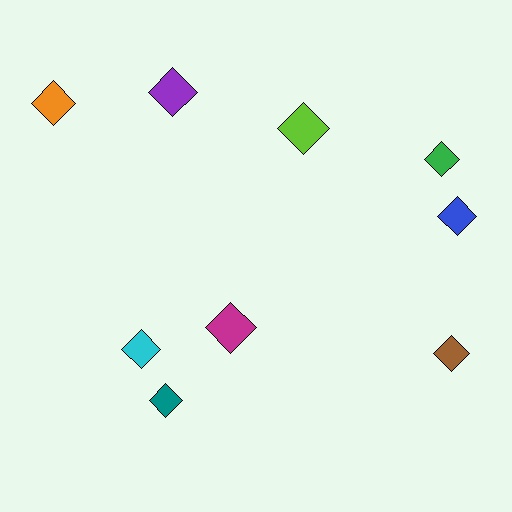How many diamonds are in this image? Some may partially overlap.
There are 9 diamonds.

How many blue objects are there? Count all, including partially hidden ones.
There is 1 blue object.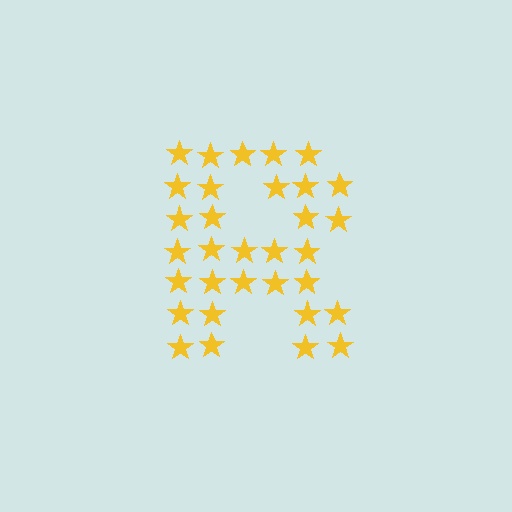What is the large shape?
The large shape is the letter R.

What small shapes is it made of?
It is made of small stars.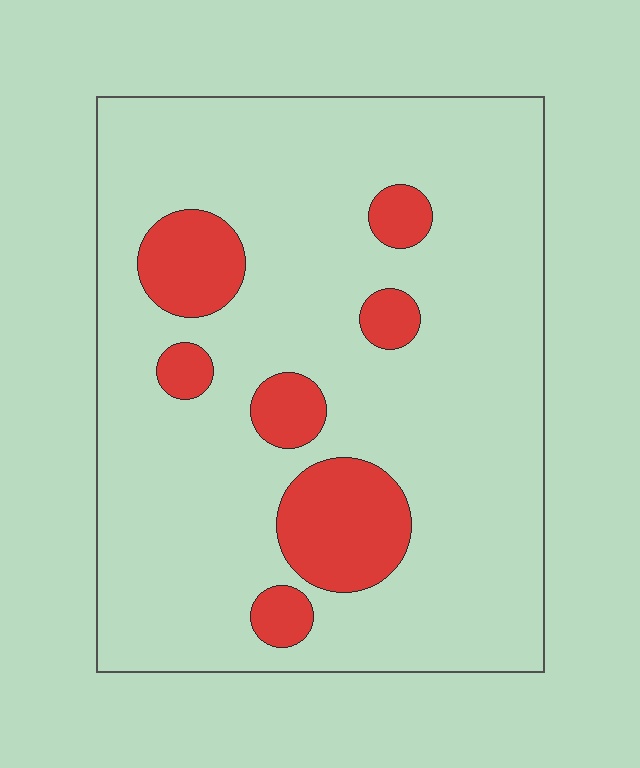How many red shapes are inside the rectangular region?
7.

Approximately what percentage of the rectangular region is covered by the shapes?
Approximately 15%.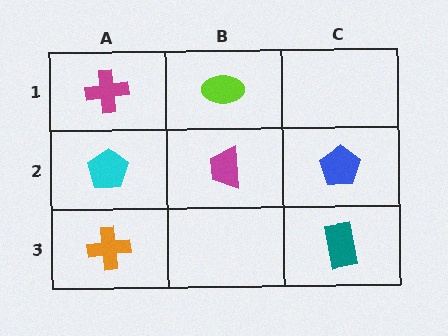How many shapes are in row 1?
2 shapes.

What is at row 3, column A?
An orange cross.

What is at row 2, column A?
A cyan pentagon.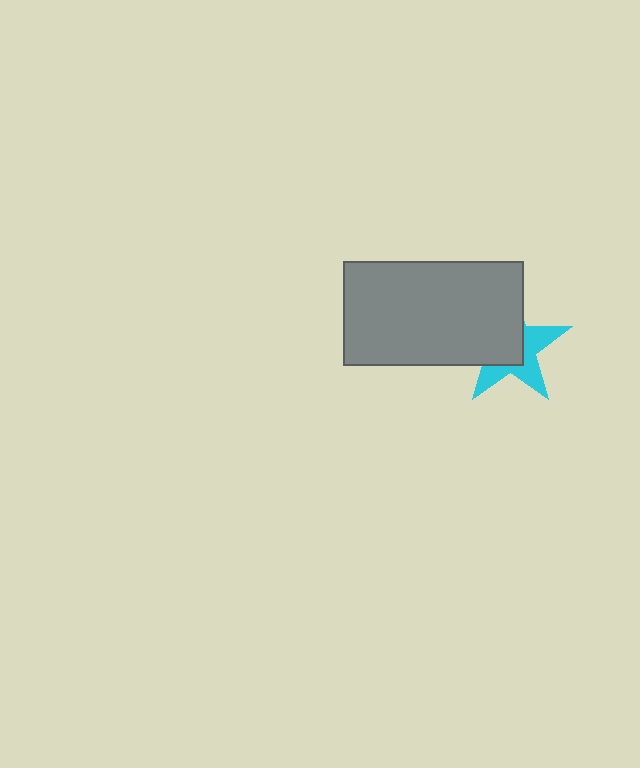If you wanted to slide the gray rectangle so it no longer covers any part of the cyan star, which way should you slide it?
Slide it toward the upper-left — that is the most direct way to separate the two shapes.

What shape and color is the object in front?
The object in front is a gray rectangle.